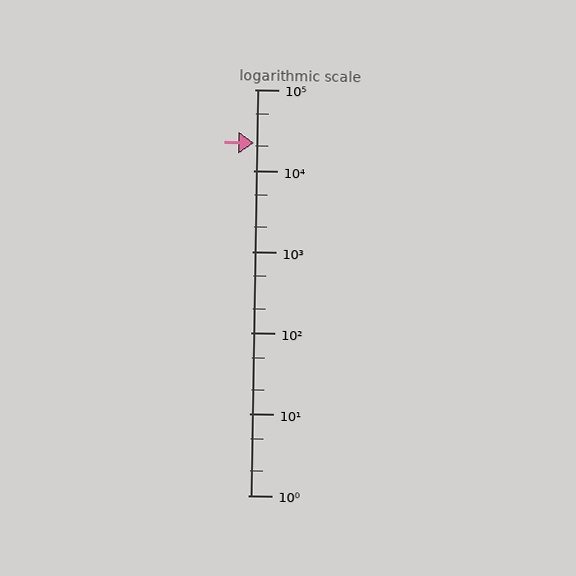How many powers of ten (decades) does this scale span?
The scale spans 5 decades, from 1 to 100000.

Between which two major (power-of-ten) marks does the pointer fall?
The pointer is between 10000 and 100000.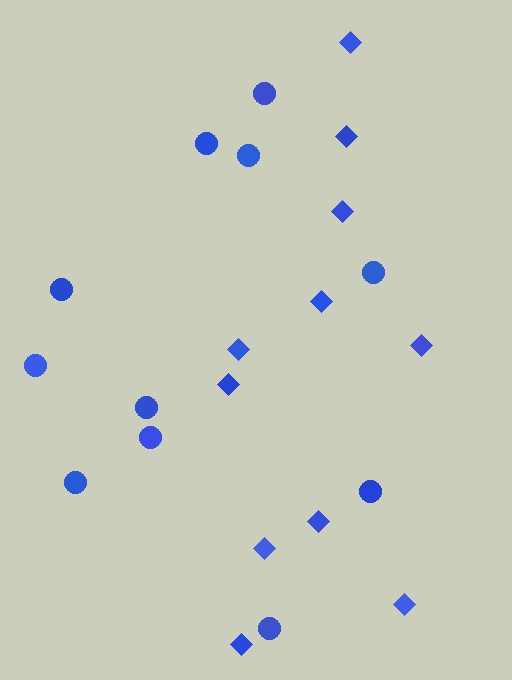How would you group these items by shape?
There are 2 groups: one group of circles (11) and one group of diamonds (11).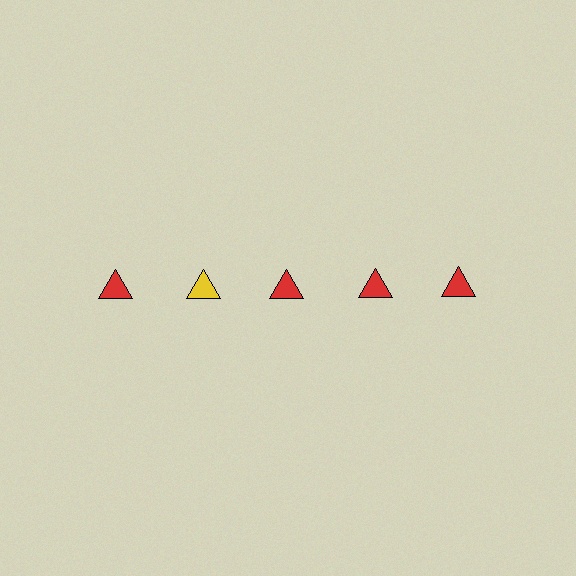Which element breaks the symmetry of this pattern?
The yellow triangle in the top row, second from left column breaks the symmetry. All other shapes are red triangles.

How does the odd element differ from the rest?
It has a different color: yellow instead of red.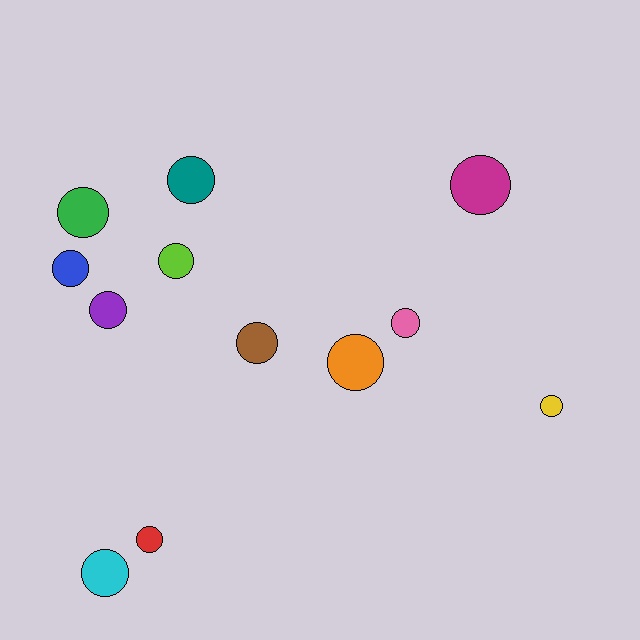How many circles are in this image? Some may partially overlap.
There are 12 circles.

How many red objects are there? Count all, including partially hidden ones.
There is 1 red object.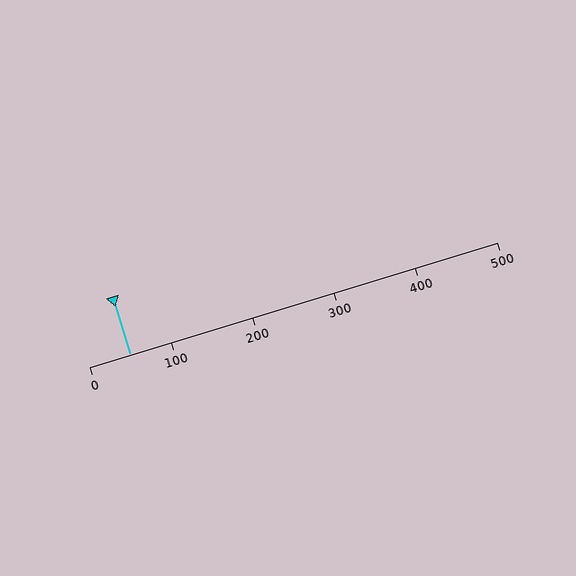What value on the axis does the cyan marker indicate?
The marker indicates approximately 50.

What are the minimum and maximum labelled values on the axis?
The axis runs from 0 to 500.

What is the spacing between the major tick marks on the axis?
The major ticks are spaced 100 apart.